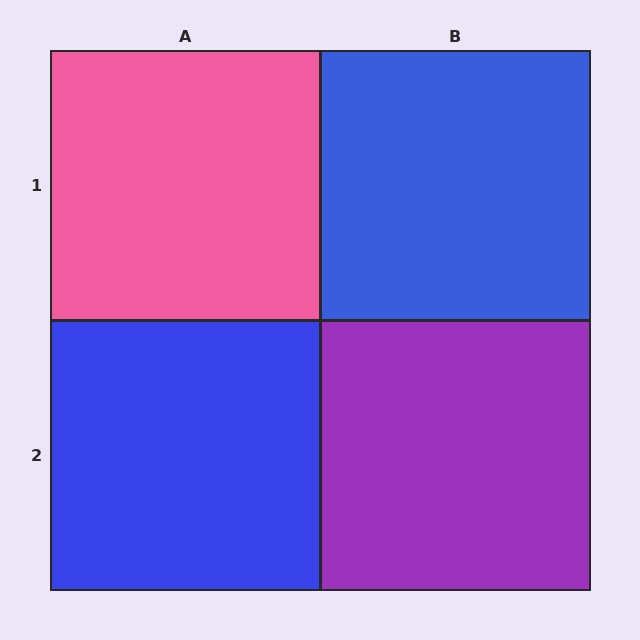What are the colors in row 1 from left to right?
Pink, blue.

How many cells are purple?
1 cell is purple.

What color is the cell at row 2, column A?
Blue.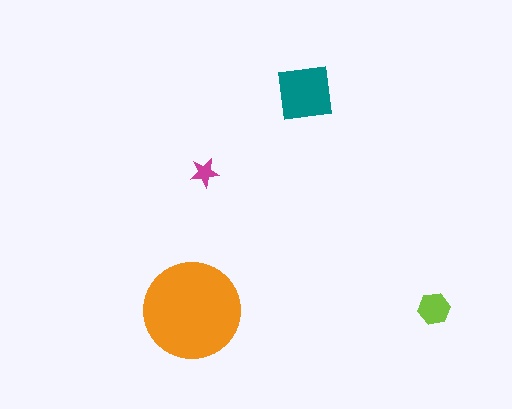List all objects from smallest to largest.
The magenta star, the lime hexagon, the teal square, the orange circle.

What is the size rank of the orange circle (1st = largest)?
1st.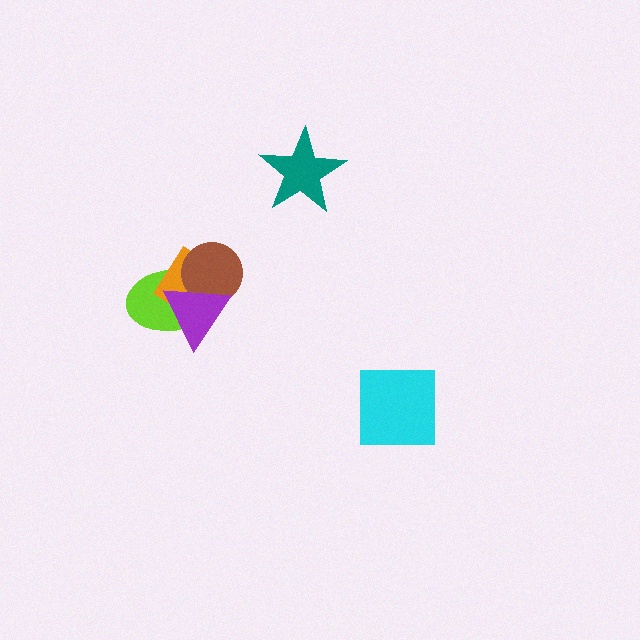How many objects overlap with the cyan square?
0 objects overlap with the cyan square.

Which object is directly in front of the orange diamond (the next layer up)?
The brown circle is directly in front of the orange diamond.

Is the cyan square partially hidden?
No, no other shape covers it.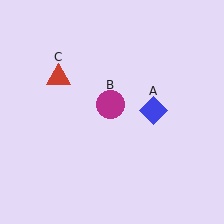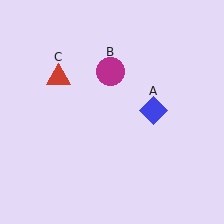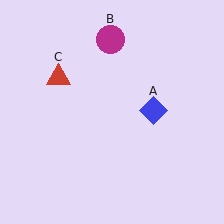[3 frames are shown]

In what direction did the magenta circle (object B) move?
The magenta circle (object B) moved up.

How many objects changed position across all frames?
1 object changed position: magenta circle (object B).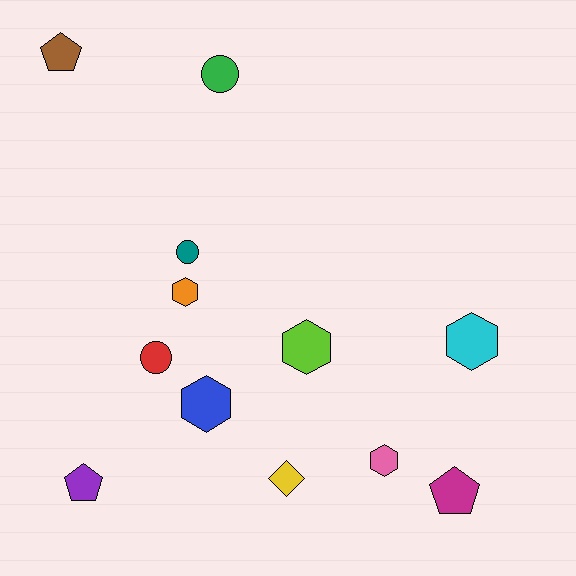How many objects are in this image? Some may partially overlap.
There are 12 objects.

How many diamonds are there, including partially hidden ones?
There is 1 diamond.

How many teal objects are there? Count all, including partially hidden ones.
There is 1 teal object.